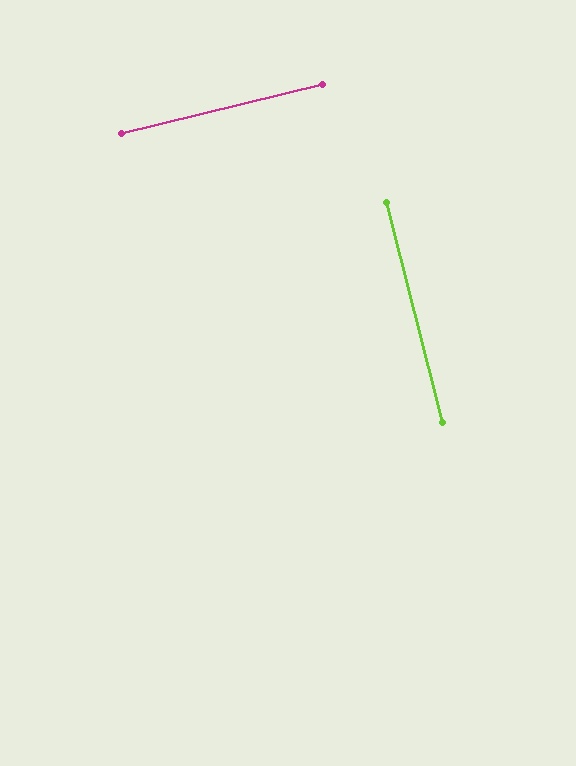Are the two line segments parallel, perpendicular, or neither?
Perpendicular — they meet at approximately 89°.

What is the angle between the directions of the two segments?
Approximately 89 degrees.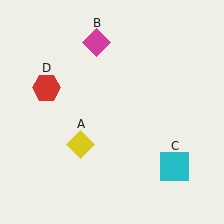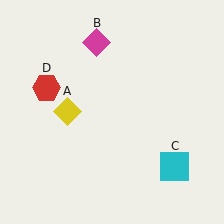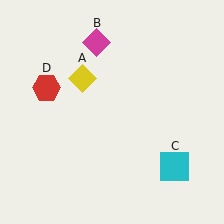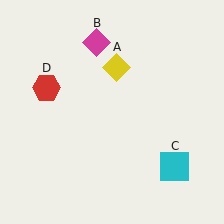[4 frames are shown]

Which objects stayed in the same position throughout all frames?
Magenta diamond (object B) and cyan square (object C) and red hexagon (object D) remained stationary.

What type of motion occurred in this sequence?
The yellow diamond (object A) rotated clockwise around the center of the scene.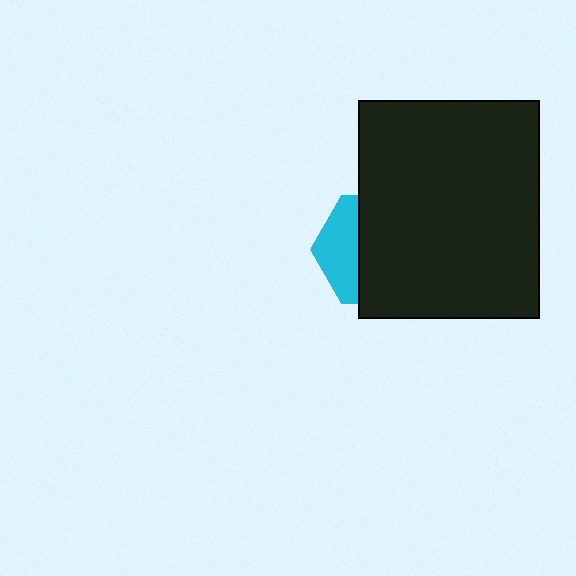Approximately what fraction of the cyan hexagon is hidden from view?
Roughly 66% of the cyan hexagon is hidden behind the black rectangle.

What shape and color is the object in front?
The object in front is a black rectangle.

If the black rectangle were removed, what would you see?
You would see the complete cyan hexagon.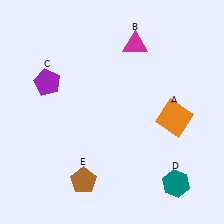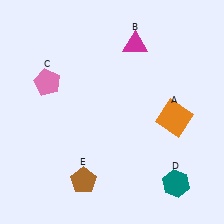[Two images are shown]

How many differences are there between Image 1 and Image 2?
There is 1 difference between the two images.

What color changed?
The pentagon (C) changed from purple in Image 1 to pink in Image 2.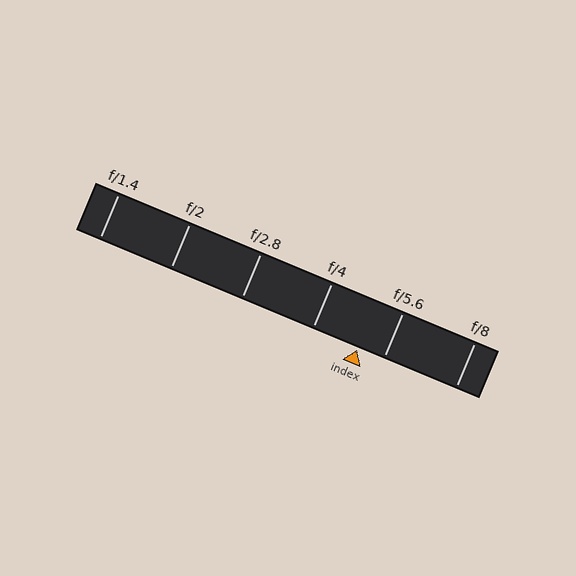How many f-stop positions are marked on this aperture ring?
There are 6 f-stop positions marked.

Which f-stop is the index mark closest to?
The index mark is closest to f/5.6.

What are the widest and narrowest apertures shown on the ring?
The widest aperture shown is f/1.4 and the narrowest is f/8.